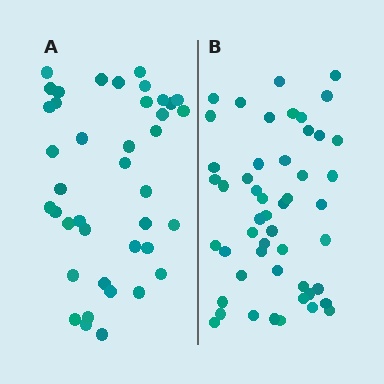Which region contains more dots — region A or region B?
Region B (the right region) has more dots.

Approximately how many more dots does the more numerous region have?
Region B has roughly 10 or so more dots than region A.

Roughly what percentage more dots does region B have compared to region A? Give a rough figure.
About 25% more.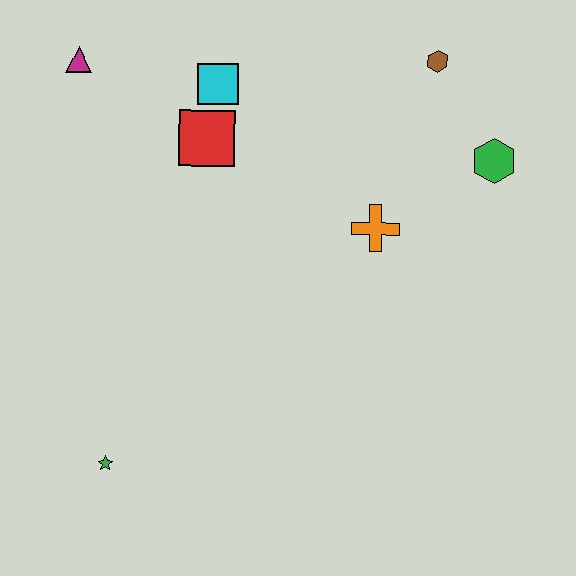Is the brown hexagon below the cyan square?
No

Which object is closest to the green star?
The red square is closest to the green star.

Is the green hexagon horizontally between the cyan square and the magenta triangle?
No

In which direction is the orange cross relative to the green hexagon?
The orange cross is to the left of the green hexagon.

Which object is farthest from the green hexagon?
The green star is farthest from the green hexagon.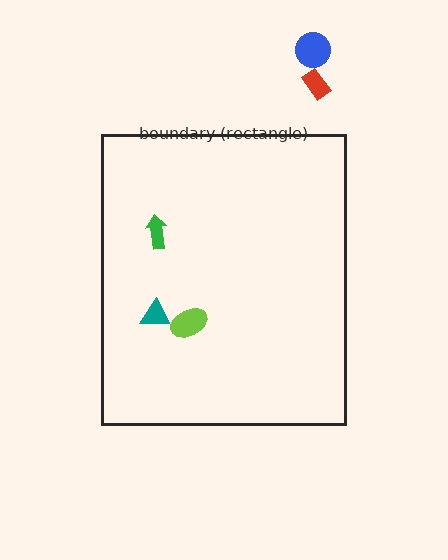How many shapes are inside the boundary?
3 inside, 2 outside.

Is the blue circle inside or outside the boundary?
Outside.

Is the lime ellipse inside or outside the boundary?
Inside.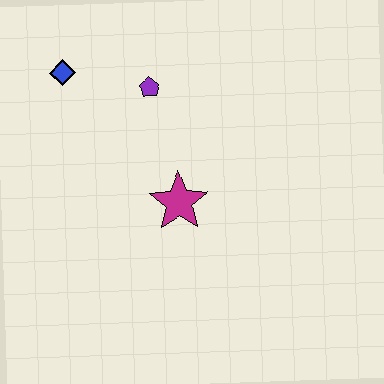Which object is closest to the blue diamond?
The purple pentagon is closest to the blue diamond.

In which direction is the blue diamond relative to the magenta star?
The blue diamond is above the magenta star.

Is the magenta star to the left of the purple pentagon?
No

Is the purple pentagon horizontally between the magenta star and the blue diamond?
Yes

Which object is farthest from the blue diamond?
The magenta star is farthest from the blue diamond.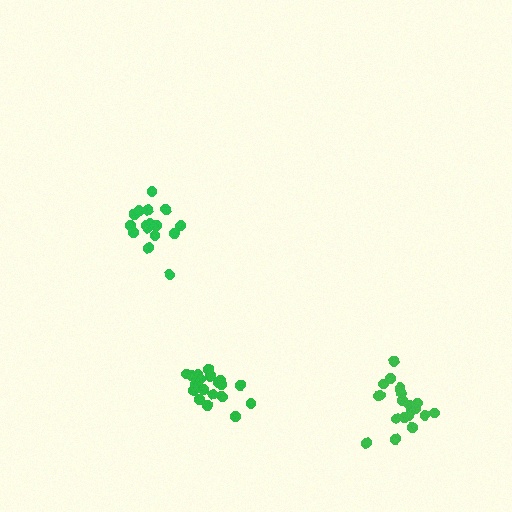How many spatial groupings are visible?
There are 3 spatial groupings.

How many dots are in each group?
Group 1: 21 dots, Group 2: 17 dots, Group 3: 21 dots (59 total).